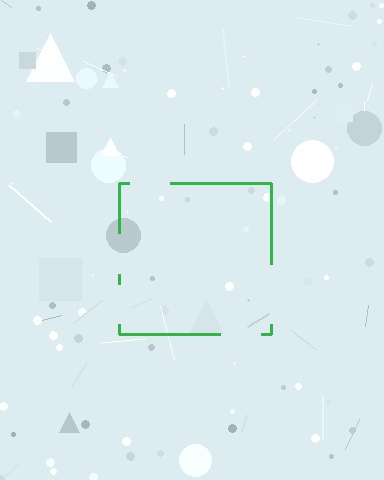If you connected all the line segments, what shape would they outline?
They would outline a square.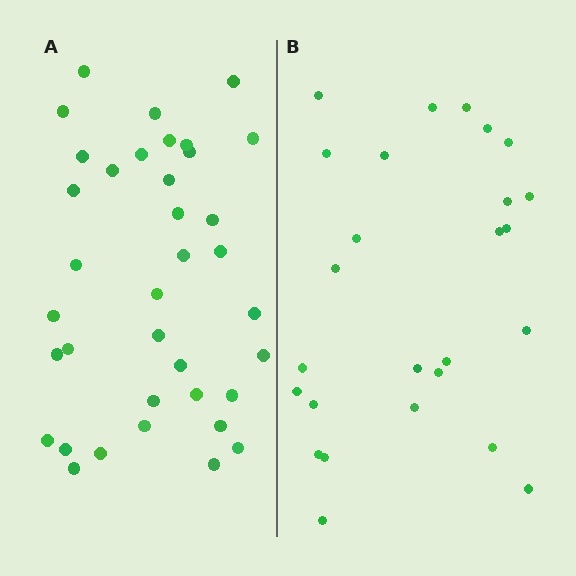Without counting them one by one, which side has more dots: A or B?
Region A (the left region) has more dots.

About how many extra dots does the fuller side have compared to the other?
Region A has roughly 12 or so more dots than region B.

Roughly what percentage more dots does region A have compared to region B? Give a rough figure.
About 40% more.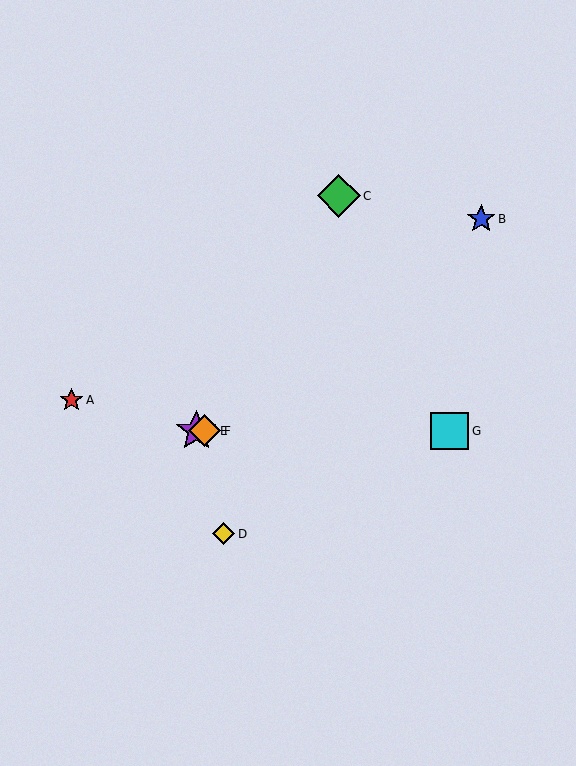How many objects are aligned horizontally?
3 objects (E, F, G) are aligned horizontally.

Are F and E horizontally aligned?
Yes, both are at y≈431.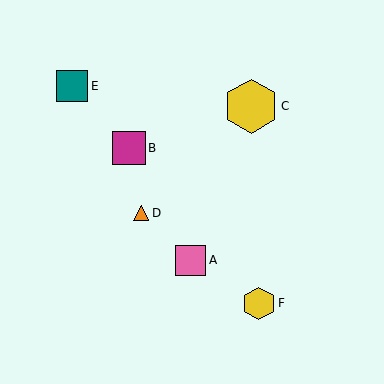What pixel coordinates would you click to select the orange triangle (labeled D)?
Click at (141, 213) to select the orange triangle D.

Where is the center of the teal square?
The center of the teal square is at (72, 86).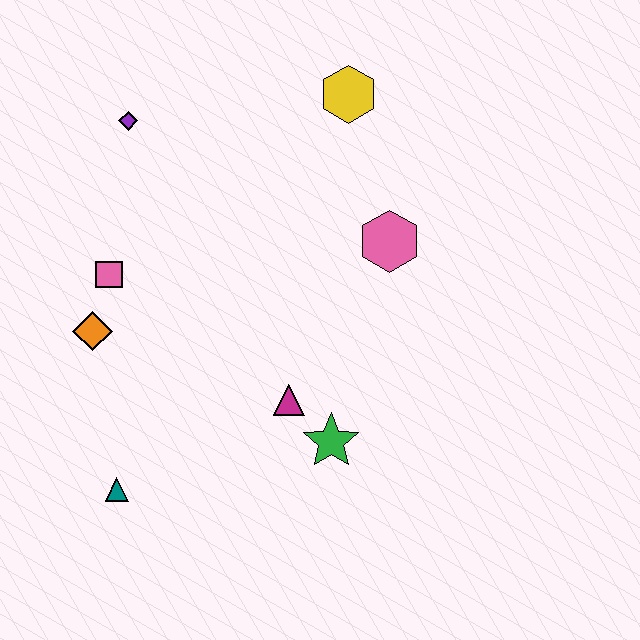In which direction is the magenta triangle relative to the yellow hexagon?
The magenta triangle is below the yellow hexagon.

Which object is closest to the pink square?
The orange diamond is closest to the pink square.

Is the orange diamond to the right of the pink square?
No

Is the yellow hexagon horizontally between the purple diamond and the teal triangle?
No